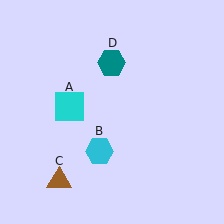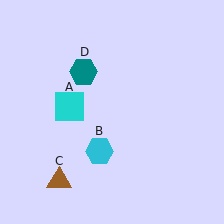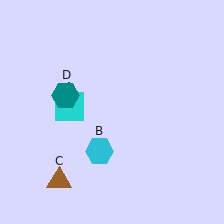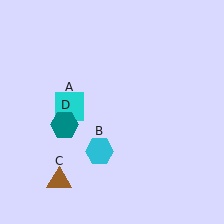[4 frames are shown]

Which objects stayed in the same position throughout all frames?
Cyan square (object A) and cyan hexagon (object B) and brown triangle (object C) remained stationary.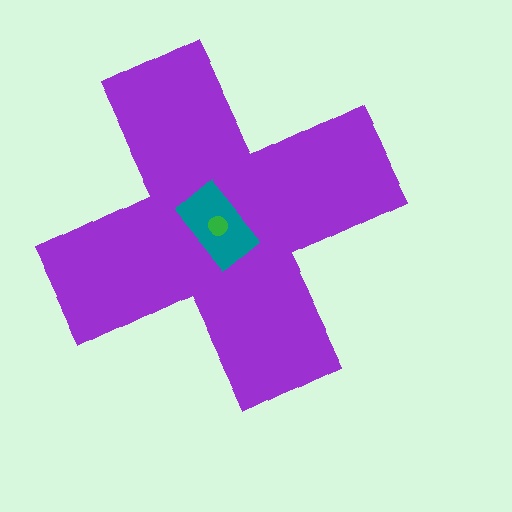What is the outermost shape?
The purple cross.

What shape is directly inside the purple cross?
The teal rectangle.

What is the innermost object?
The green circle.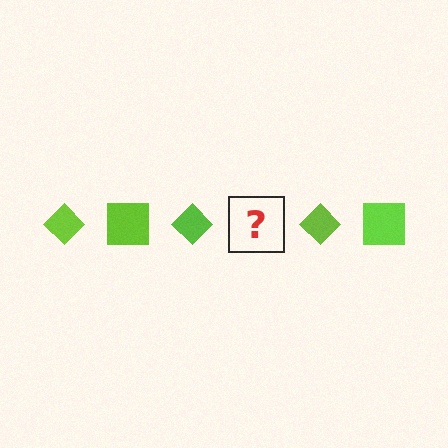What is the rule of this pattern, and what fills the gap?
The rule is that the pattern cycles through diamond, square shapes in lime. The gap should be filled with a lime square.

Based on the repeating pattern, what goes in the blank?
The blank should be a lime square.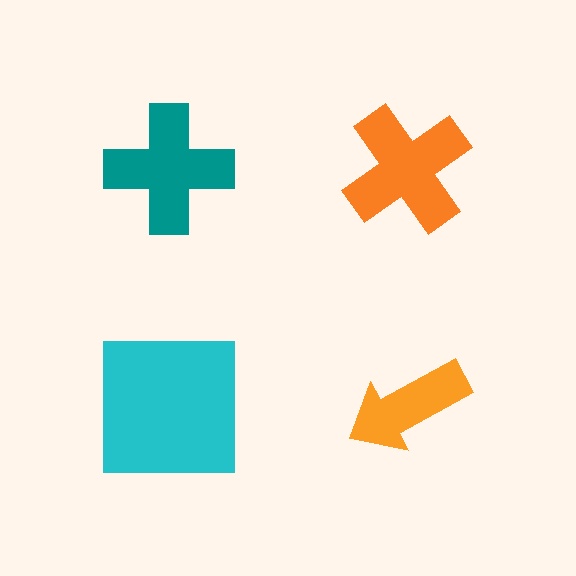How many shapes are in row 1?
2 shapes.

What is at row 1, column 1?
A teal cross.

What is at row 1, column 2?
An orange cross.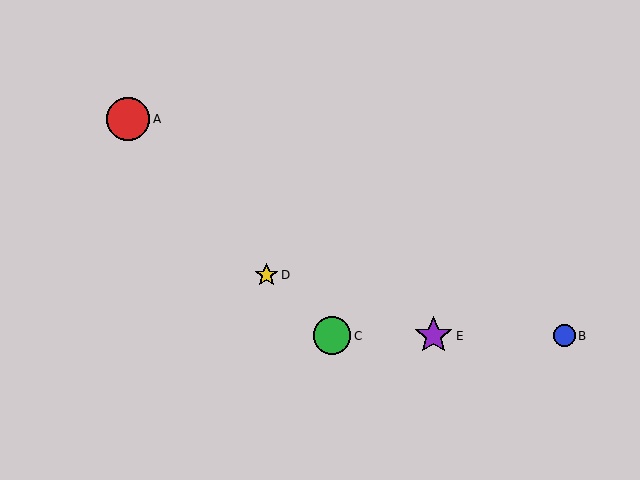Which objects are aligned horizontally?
Objects B, C, E are aligned horizontally.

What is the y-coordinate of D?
Object D is at y≈275.